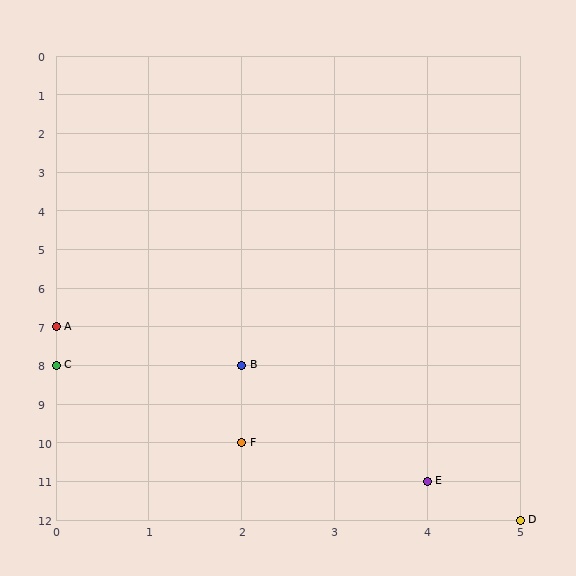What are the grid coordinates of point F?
Point F is at grid coordinates (2, 10).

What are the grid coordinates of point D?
Point D is at grid coordinates (5, 12).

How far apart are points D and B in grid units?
Points D and B are 3 columns and 4 rows apart (about 5.0 grid units diagonally).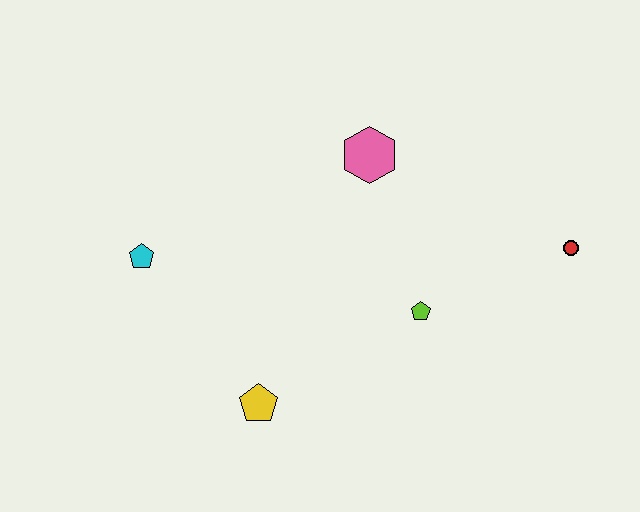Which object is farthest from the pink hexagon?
The yellow pentagon is farthest from the pink hexagon.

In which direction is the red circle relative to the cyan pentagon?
The red circle is to the right of the cyan pentagon.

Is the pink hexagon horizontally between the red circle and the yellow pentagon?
Yes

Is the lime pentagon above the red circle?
No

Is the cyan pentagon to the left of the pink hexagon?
Yes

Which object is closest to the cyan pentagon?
The yellow pentagon is closest to the cyan pentagon.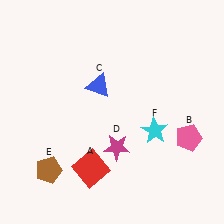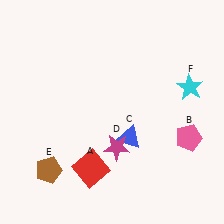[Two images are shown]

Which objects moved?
The objects that moved are: the blue triangle (C), the cyan star (F).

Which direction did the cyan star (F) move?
The cyan star (F) moved up.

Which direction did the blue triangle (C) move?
The blue triangle (C) moved down.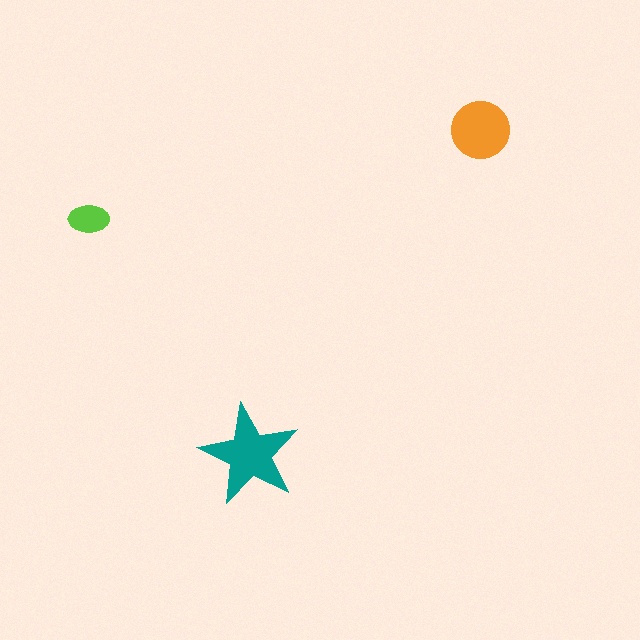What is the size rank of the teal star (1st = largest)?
1st.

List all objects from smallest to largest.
The lime ellipse, the orange circle, the teal star.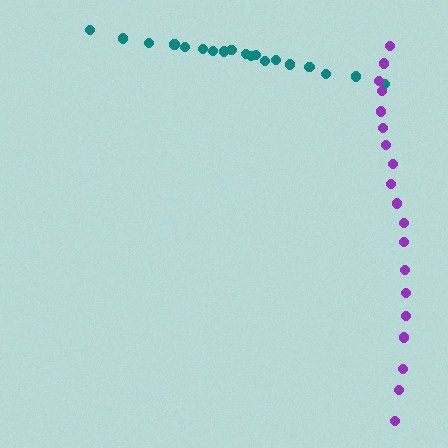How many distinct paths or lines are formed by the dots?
There are 2 distinct paths.